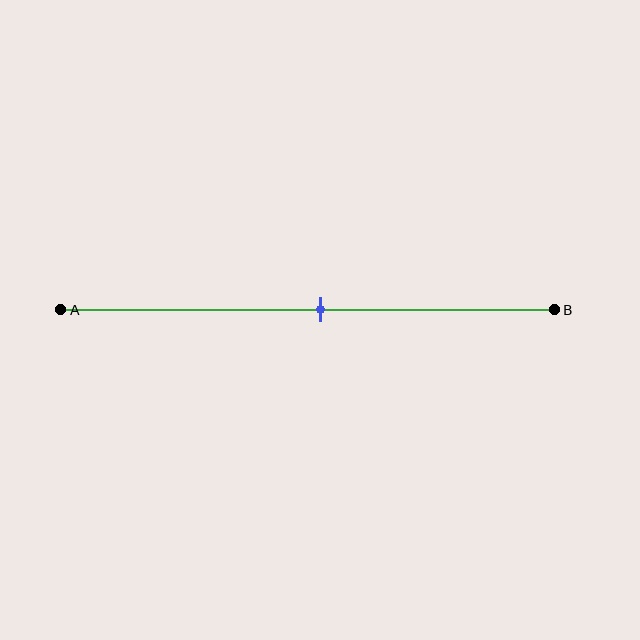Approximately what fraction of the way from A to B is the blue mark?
The blue mark is approximately 55% of the way from A to B.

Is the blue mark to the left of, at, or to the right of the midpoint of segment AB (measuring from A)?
The blue mark is approximately at the midpoint of segment AB.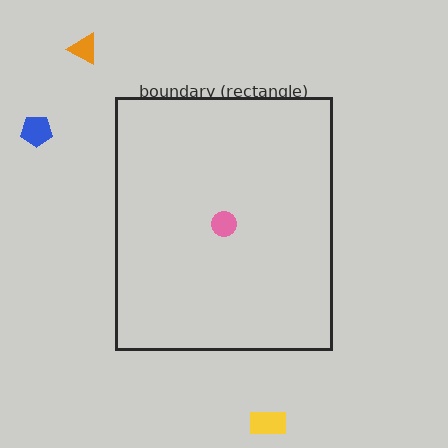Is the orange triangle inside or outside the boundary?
Outside.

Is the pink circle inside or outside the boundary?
Inside.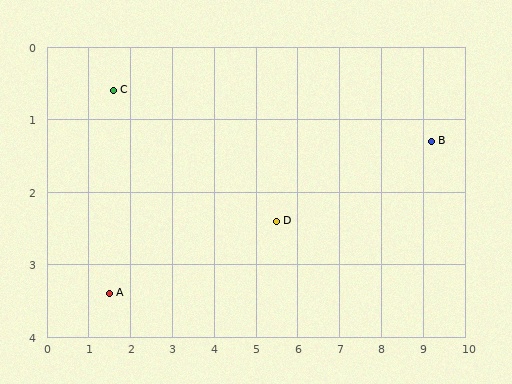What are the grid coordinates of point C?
Point C is at approximately (1.6, 0.6).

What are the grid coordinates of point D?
Point D is at approximately (5.5, 2.4).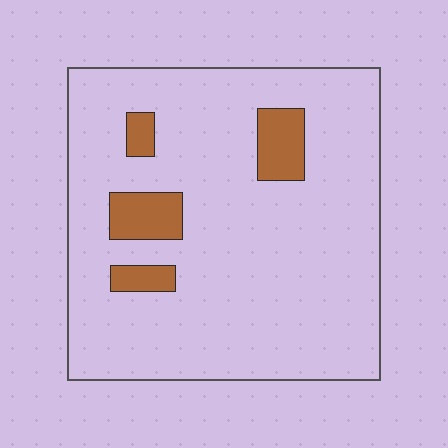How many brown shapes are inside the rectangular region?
4.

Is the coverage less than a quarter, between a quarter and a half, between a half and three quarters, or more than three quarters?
Less than a quarter.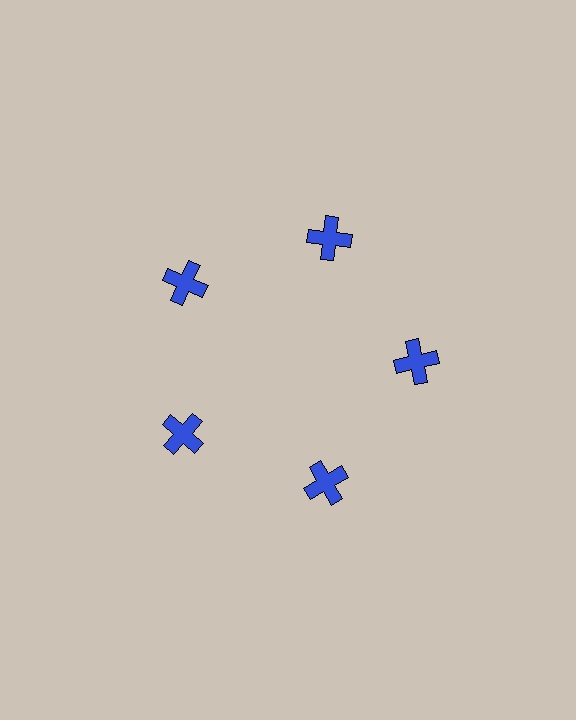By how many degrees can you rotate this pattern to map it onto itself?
The pattern maps onto itself every 72 degrees of rotation.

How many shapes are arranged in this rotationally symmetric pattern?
There are 5 shapes, arranged in 5 groups of 1.